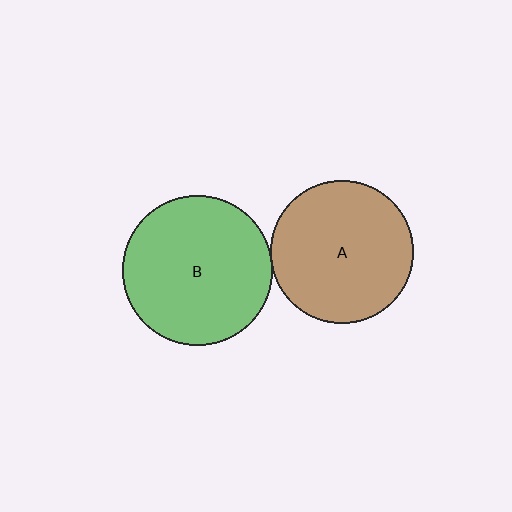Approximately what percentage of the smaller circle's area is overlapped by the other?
Approximately 5%.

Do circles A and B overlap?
Yes.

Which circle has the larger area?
Circle B (green).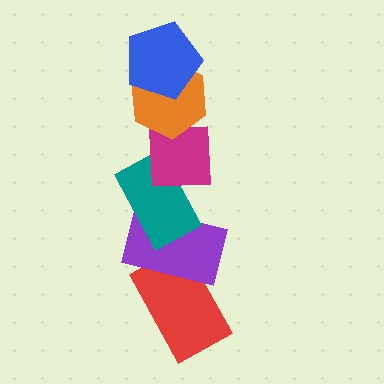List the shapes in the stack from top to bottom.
From top to bottom: the blue pentagon, the orange hexagon, the magenta square, the teal rectangle, the purple rectangle, the red rectangle.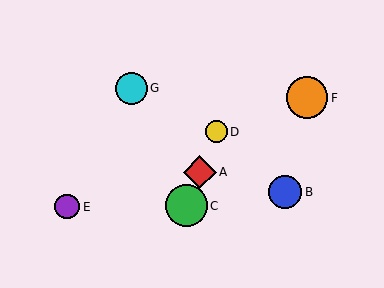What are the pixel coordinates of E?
Object E is at (67, 207).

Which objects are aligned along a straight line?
Objects A, C, D are aligned along a straight line.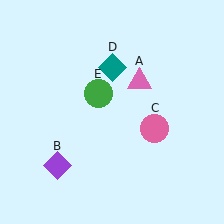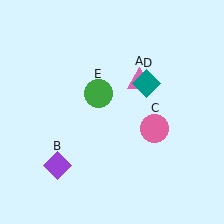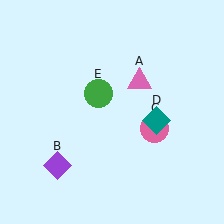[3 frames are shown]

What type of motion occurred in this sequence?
The teal diamond (object D) rotated clockwise around the center of the scene.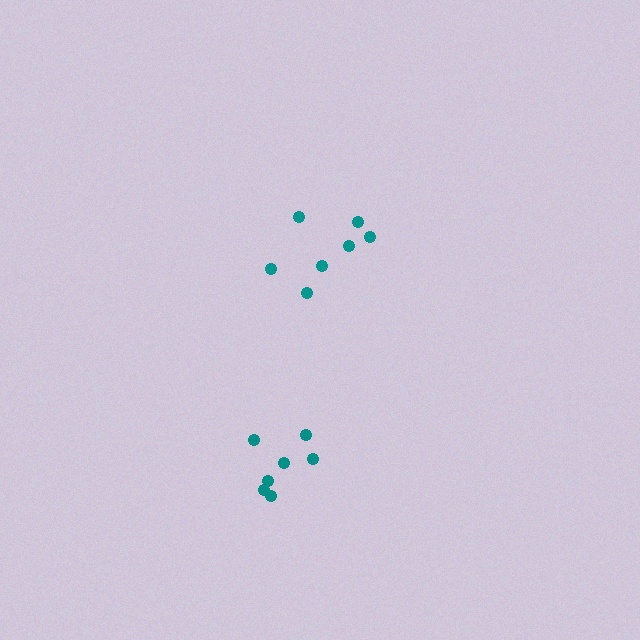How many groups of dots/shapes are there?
There are 2 groups.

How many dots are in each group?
Group 1: 7 dots, Group 2: 7 dots (14 total).